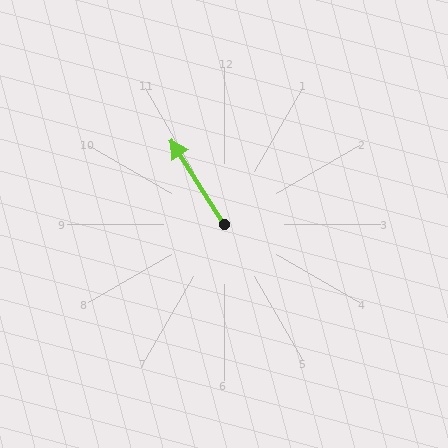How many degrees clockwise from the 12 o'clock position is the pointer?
Approximately 327 degrees.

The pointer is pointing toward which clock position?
Roughly 11 o'clock.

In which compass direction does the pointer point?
Northwest.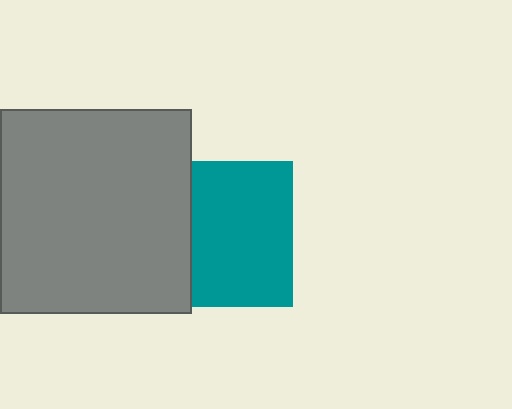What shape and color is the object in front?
The object in front is a gray rectangle.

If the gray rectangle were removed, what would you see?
You would see the complete teal square.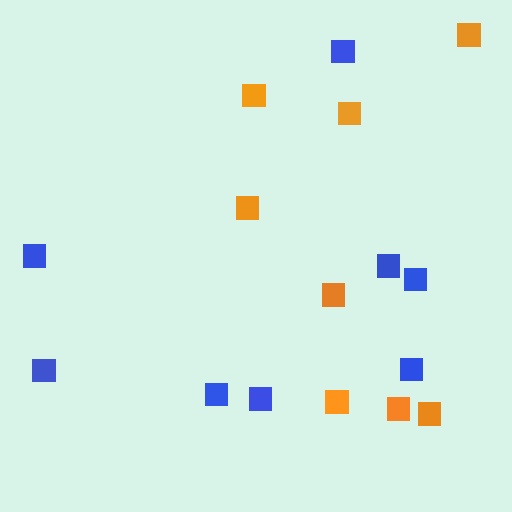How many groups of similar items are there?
There are 2 groups: one group of blue squares (8) and one group of orange squares (8).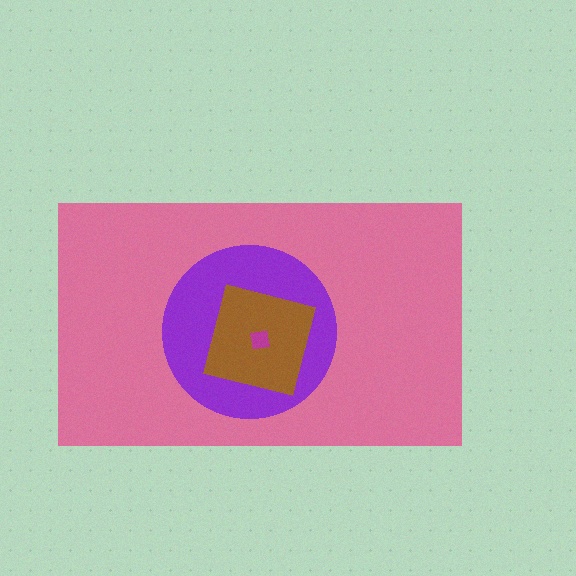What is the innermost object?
The magenta square.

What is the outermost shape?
The pink rectangle.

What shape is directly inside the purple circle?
The brown square.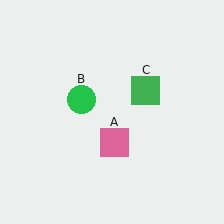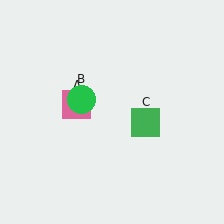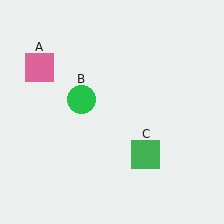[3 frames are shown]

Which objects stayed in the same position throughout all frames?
Green circle (object B) remained stationary.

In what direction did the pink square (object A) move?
The pink square (object A) moved up and to the left.